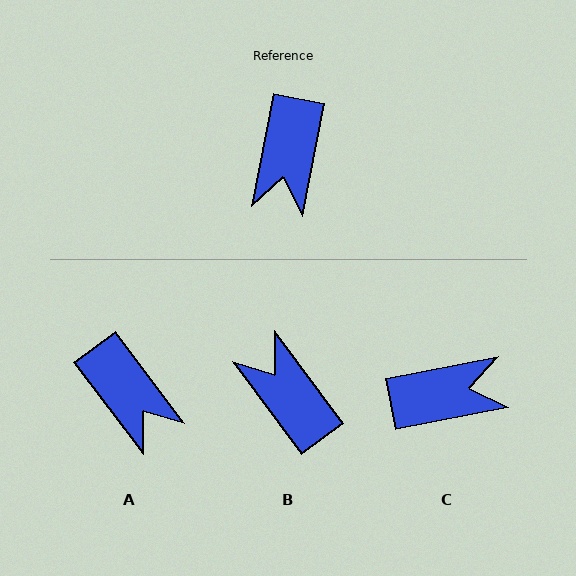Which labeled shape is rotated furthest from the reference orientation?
B, about 132 degrees away.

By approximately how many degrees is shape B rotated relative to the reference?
Approximately 132 degrees clockwise.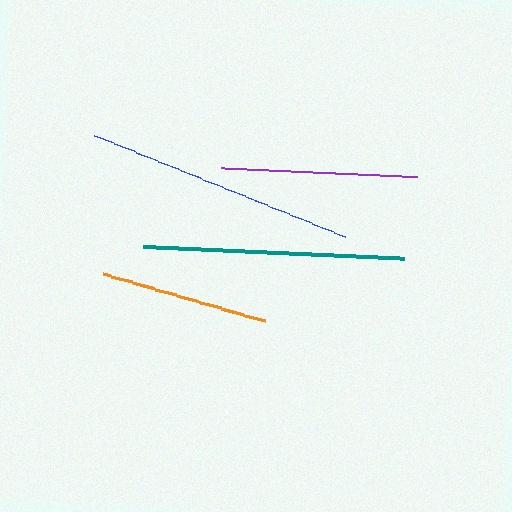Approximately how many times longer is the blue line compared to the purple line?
The blue line is approximately 1.4 times the length of the purple line.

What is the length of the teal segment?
The teal segment is approximately 261 pixels long.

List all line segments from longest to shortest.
From longest to shortest: blue, teal, purple, orange.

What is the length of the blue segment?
The blue segment is approximately 271 pixels long.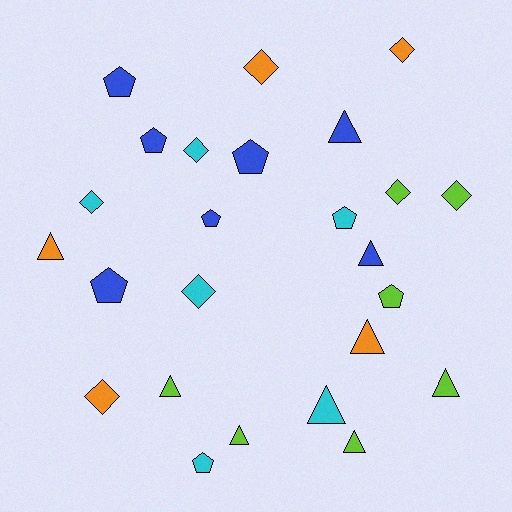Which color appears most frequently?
Blue, with 7 objects.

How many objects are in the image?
There are 25 objects.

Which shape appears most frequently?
Triangle, with 9 objects.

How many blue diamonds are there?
There are no blue diamonds.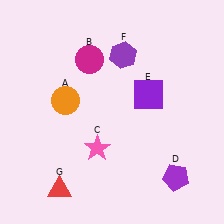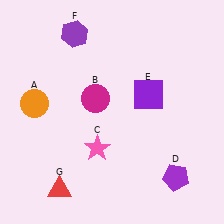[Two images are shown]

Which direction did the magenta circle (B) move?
The magenta circle (B) moved down.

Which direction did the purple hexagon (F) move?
The purple hexagon (F) moved left.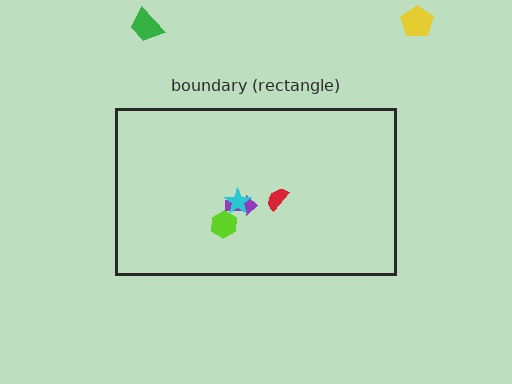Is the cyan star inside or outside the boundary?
Inside.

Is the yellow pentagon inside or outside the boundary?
Outside.